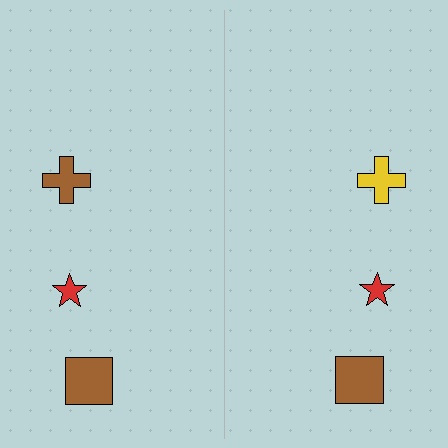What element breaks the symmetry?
The yellow cross on the right side breaks the symmetry — its mirror counterpart is brown.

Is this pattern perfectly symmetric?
No, the pattern is not perfectly symmetric. The yellow cross on the right side breaks the symmetry — its mirror counterpart is brown.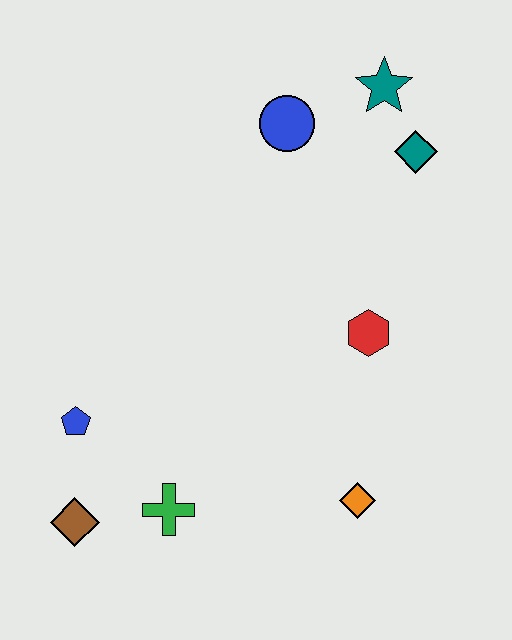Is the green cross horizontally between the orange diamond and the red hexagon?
No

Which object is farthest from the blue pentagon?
The teal star is farthest from the blue pentagon.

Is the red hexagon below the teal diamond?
Yes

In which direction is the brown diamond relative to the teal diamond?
The brown diamond is below the teal diamond.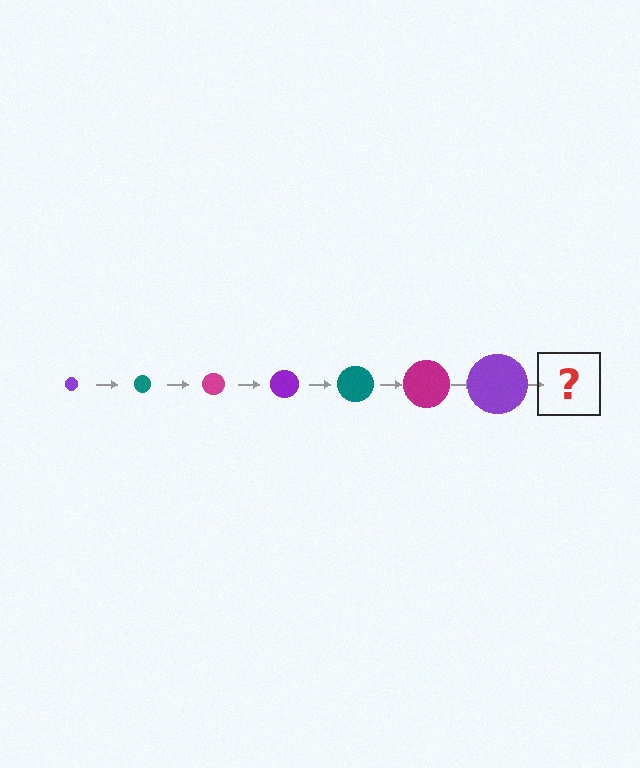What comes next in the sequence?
The next element should be a teal circle, larger than the previous one.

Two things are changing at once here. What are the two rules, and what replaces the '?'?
The two rules are that the circle grows larger each step and the color cycles through purple, teal, and magenta. The '?' should be a teal circle, larger than the previous one.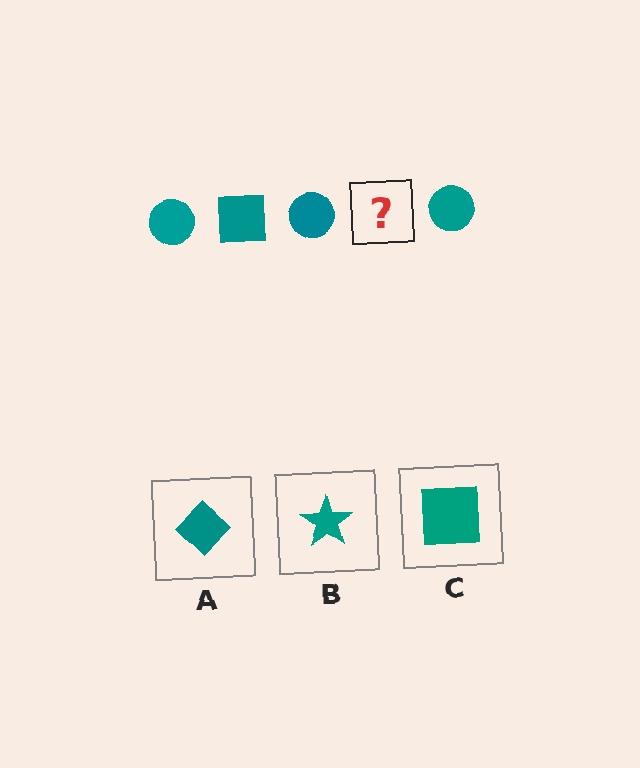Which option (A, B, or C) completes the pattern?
C.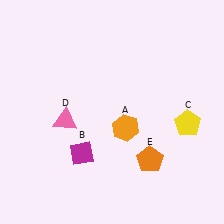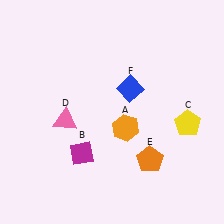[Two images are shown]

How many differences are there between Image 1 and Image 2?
There is 1 difference between the two images.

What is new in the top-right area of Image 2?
A blue diamond (F) was added in the top-right area of Image 2.